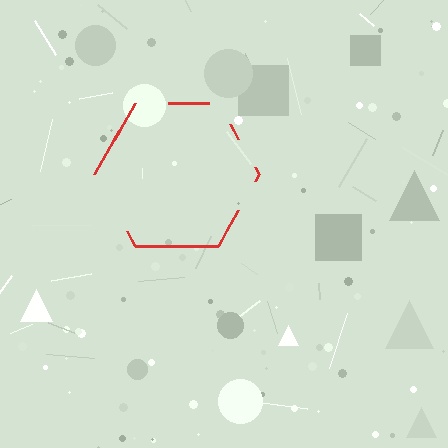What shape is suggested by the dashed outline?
The dashed outline suggests a hexagon.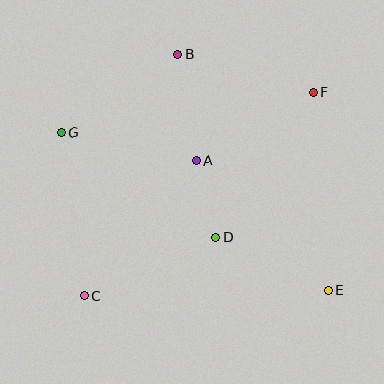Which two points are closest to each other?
Points A and D are closest to each other.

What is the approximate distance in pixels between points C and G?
The distance between C and G is approximately 165 pixels.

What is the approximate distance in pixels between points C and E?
The distance between C and E is approximately 244 pixels.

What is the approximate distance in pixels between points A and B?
The distance between A and B is approximately 107 pixels.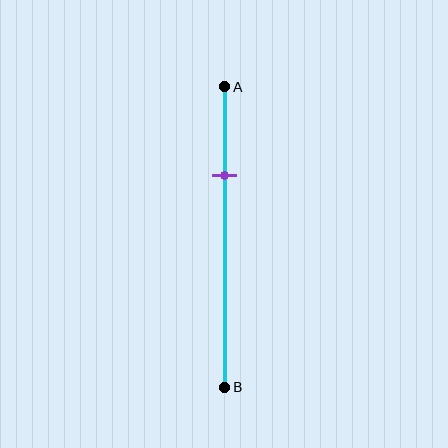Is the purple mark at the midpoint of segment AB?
No, the mark is at about 30% from A, not at the 50% midpoint.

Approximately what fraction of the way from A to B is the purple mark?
The purple mark is approximately 30% of the way from A to B.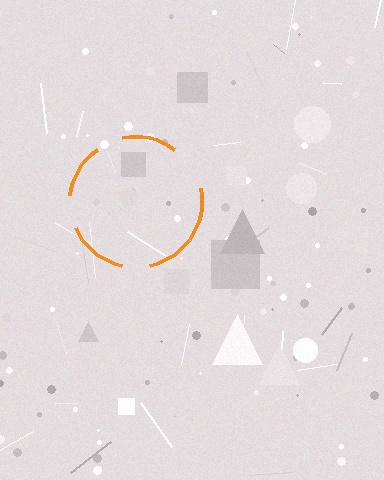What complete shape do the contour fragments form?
The contour fragments form a circle.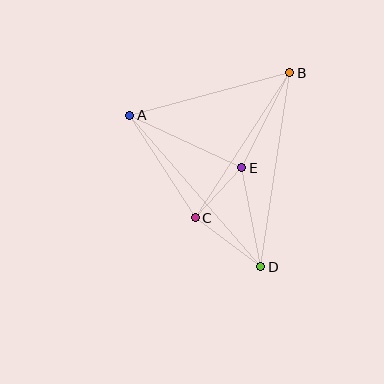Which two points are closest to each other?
Points C and E are closest to each other.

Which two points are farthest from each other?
Points A and D are farthest from each other.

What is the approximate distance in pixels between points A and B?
The distance between A and B is approximately 165 pixels.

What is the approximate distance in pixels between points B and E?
The distance between B and E is approximately 107 pixels.